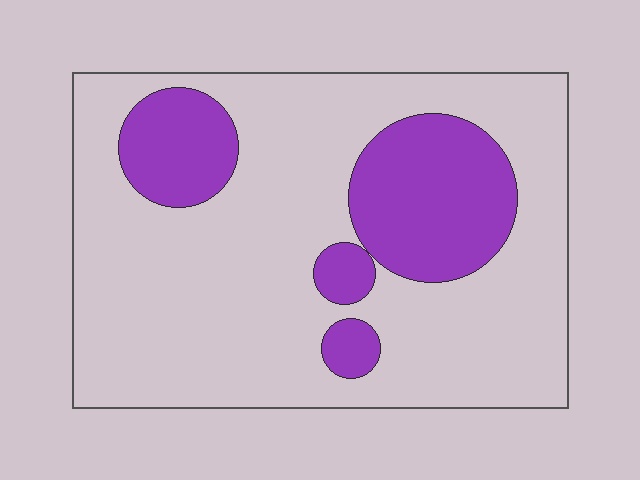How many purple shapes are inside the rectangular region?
4.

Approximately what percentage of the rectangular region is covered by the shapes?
Approximately 25%.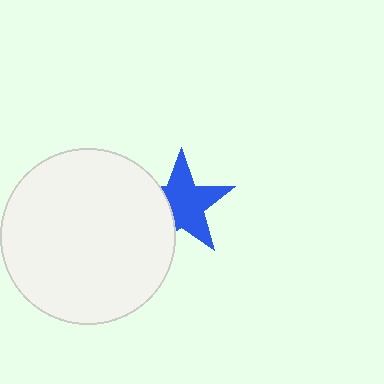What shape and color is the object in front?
The object in front is a white circle.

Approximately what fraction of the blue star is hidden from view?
Roughly 31% of the blue star is hidden behind the white circle.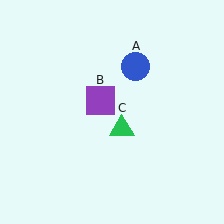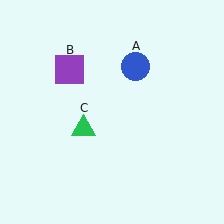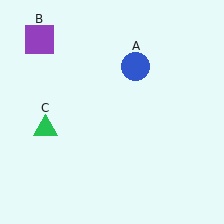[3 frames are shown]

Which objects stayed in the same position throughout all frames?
Blue circle (object A) remained stationary.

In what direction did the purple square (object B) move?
The purple square (object B) moved up and to the left.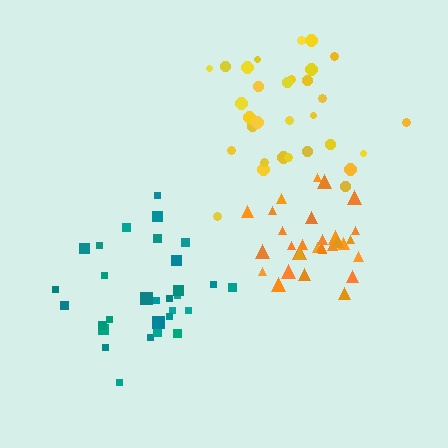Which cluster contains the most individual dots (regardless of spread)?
Yellow (31).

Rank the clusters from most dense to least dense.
orange, yellow, teal.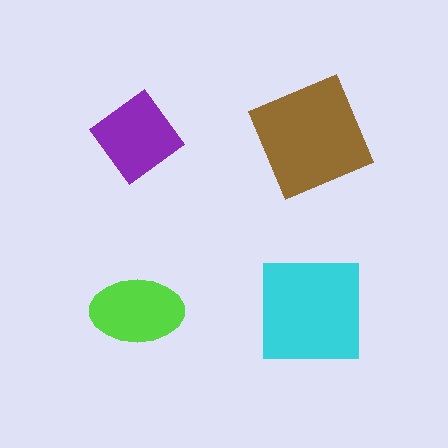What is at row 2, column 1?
A lime ellipse.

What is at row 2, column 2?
A cyan square.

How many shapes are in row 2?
2 shapes.